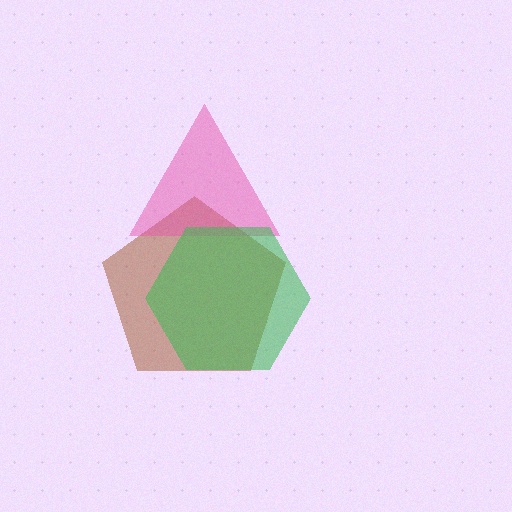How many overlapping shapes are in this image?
There are 3 overlapping shapes in the image.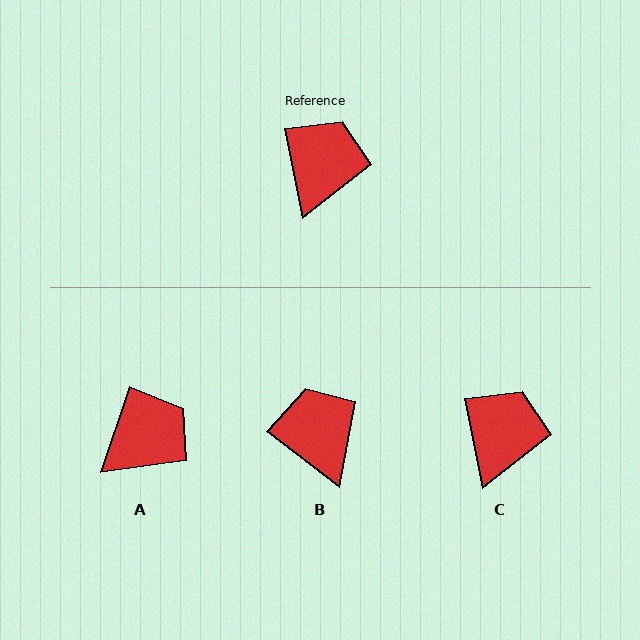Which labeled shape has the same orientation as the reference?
C.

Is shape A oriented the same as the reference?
No, it is off by about 30 degrees.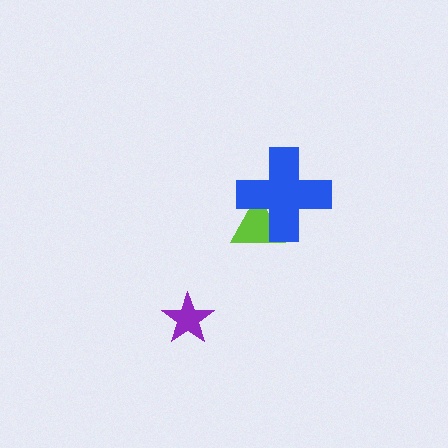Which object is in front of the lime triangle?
The blue cross is in front of the lime triangle.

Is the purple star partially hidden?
No, no other shape covers it.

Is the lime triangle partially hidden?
Yes, it is partially covered by another shape.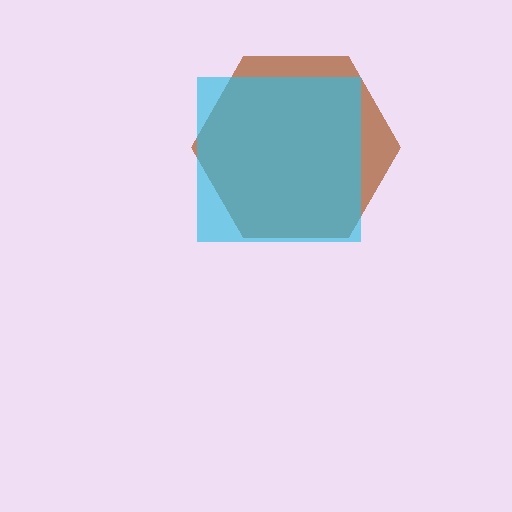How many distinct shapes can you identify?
There are 2 distinct shapes: a brown hexagon, a cyan square.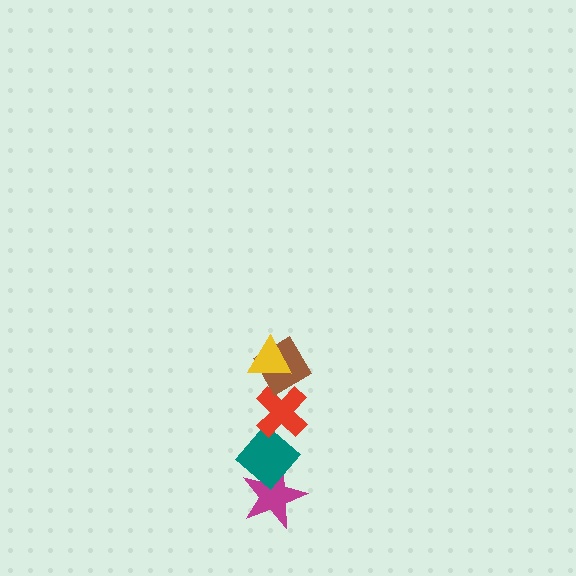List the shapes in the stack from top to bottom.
From top to bottom: the yellow triangle, the brown diamond, the red cross, the teal diamond, the magenta star.